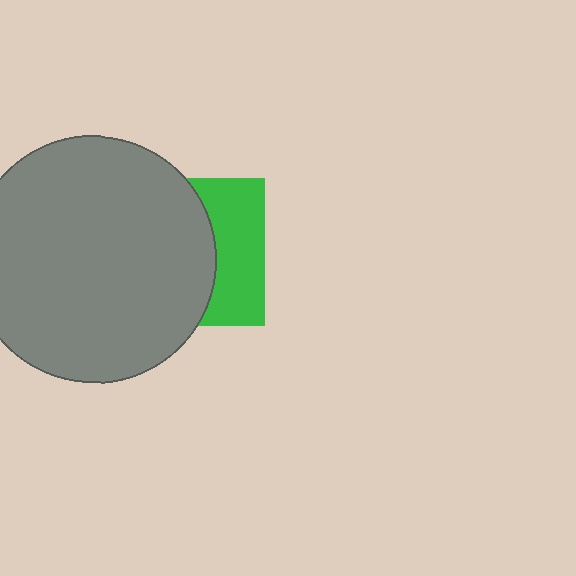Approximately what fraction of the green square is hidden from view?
Roughly 62% of the green square is hidden behind the gray circle.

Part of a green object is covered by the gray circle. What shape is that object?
It is a square.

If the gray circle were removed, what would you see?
You would see the complete green square.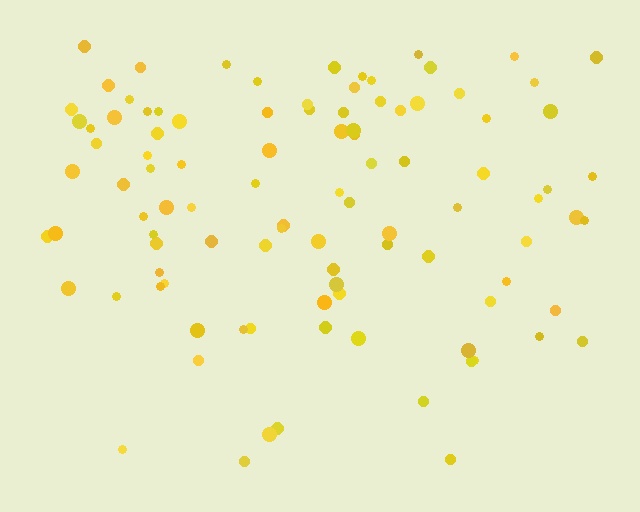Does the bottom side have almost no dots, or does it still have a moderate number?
Still a moderate number, just noticeably fewer than the top.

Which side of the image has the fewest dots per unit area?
The bottom.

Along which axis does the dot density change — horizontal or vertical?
Vertical.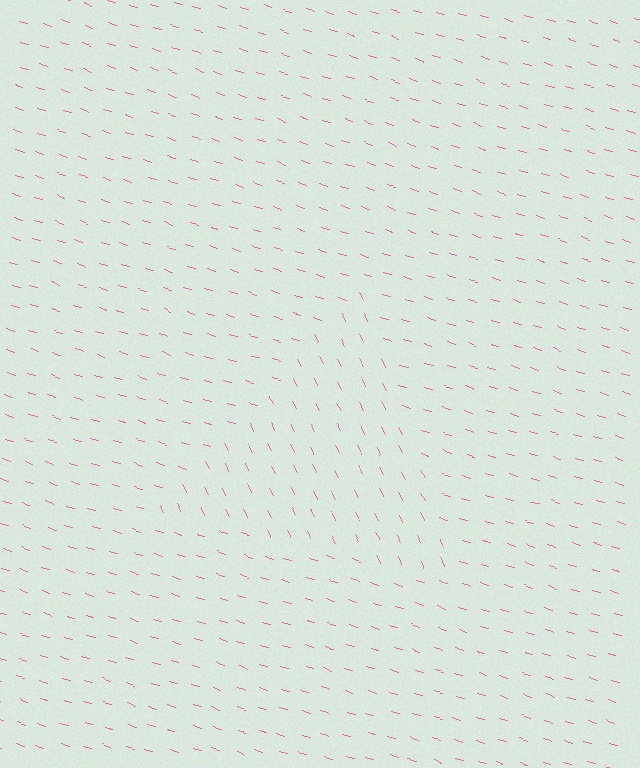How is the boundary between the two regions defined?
The boundary is defined purely by a change in line orientation (approximately 45 degrees difference). All lines are the same color and thickness.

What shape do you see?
I see a triangle.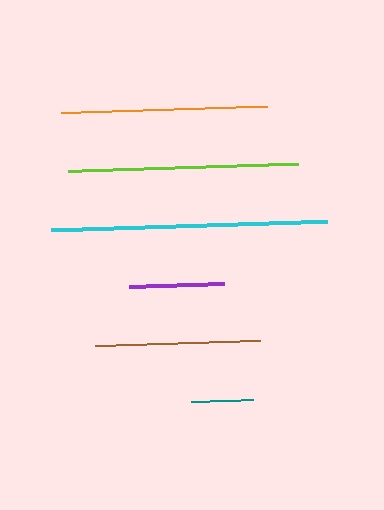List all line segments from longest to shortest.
From longest to shortest: cyan, lime, orange, brown, purple, teal.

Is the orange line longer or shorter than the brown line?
The orange line is longer than the brown line.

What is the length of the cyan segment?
The cyan segment is approximately 276 pixels long.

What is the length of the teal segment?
The teal segment is approximately 62 pixels long.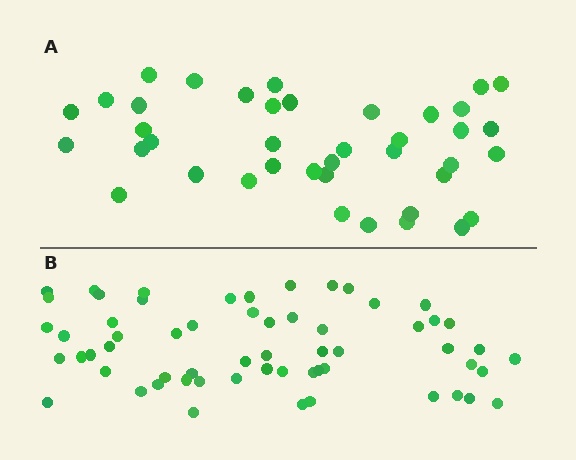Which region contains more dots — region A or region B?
Region B (the bottom region) has more dots.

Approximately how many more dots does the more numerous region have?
Region B has approximately 20 more dots than region A.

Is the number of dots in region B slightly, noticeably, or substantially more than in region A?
Region B has substantially more. The ratio is roughly 1.5 to 1.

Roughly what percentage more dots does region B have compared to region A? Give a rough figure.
About 50% more.